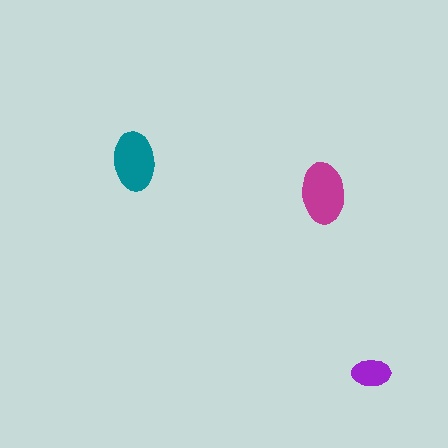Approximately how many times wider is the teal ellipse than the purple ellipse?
About 1.5 times wider.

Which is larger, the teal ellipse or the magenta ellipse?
The magenta one.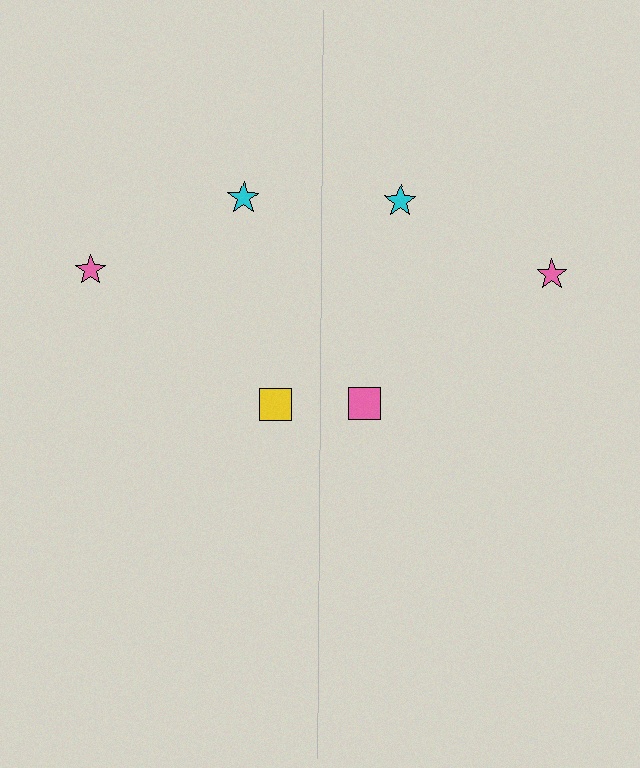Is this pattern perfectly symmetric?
No, the pattern is not perfectly symmetric. The pink square on the right side breaks the symmetry — its mirror counterpart is yellow.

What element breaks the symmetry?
The pink square on the right side breaks the symmetry — its mirror counterpart is yellow.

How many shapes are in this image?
There are 6 shapes in this image.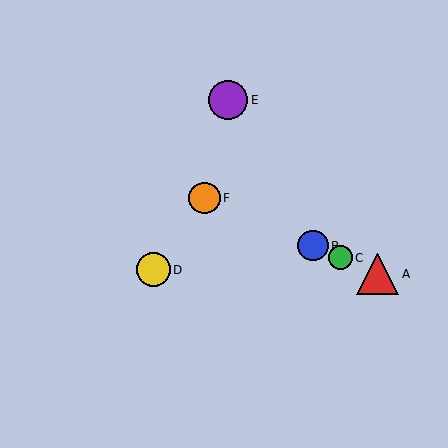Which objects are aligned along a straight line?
Objects A, B, C, F are aligned along a straight line.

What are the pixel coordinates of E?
Object E is at (228, 100).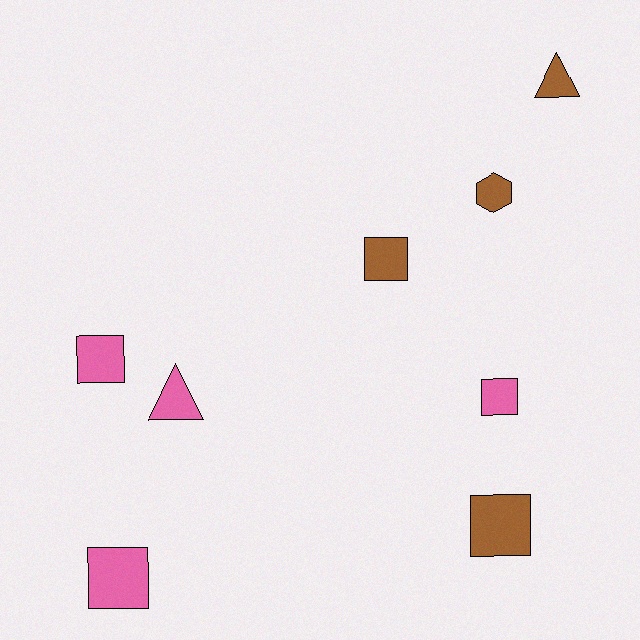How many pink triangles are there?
There is 1 pink triangle.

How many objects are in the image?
There are 8 objects.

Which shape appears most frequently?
Square, with 5 objects.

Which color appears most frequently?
Pink, with 4 objects.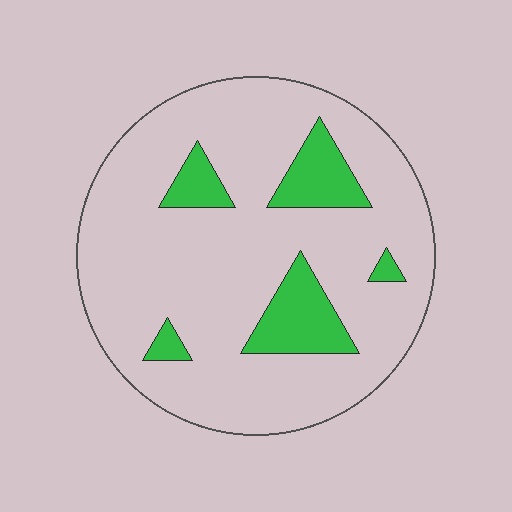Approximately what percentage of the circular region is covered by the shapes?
Approximately 15%.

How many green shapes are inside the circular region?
5.